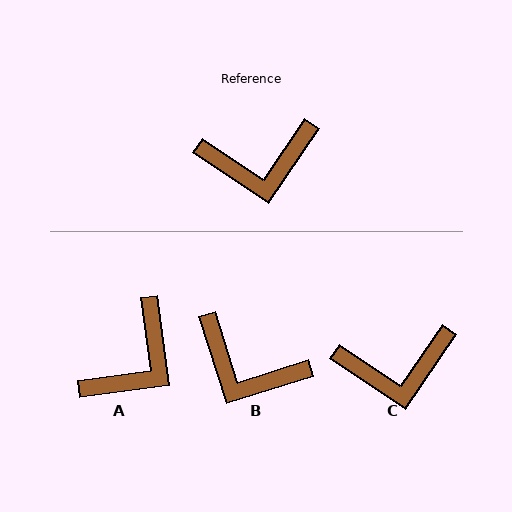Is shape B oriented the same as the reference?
No, it is off by about 38 degrees.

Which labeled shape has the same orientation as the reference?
C.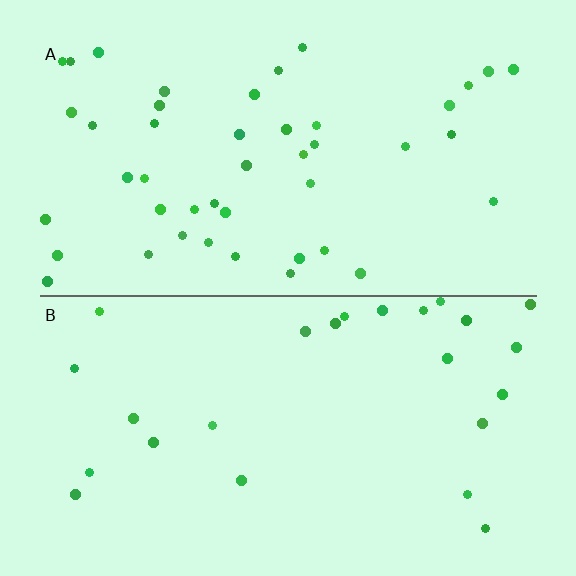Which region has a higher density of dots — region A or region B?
A (the top).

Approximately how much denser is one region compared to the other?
Approximately 1.8× — region A over region B.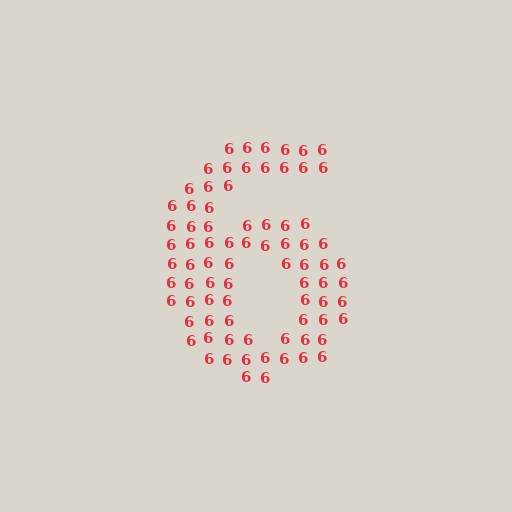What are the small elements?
The small elements are digit 6's.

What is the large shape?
The large shape is the digit 6.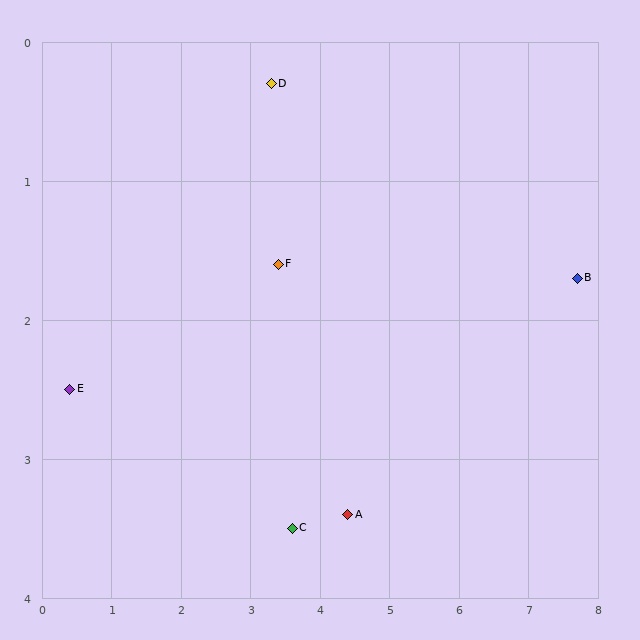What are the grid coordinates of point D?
Point D is at approximately (3.3, 0.3).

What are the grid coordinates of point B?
Point B is at approximately (7.7, 1.7).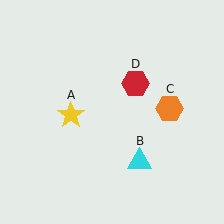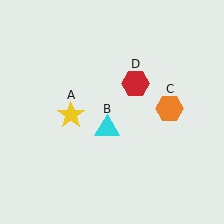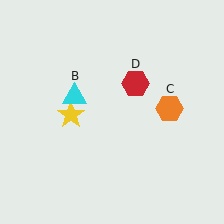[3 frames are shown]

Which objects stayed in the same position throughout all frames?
Yellow star (object A) and orange hexagon (object C) and red hexagon (object D) remained stationary.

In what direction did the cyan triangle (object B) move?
The cyan triangle (object B) moved up and to the left.